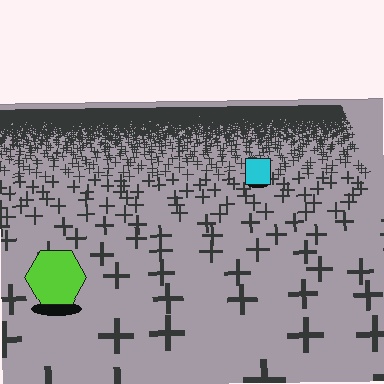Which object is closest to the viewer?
The lime hexagon is closest. The texture marks near it are larger and more spread out.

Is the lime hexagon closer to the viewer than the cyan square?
Yes. The lime hexagon is closer — you can tell from the texture gradient: the ground texture is coarser near it.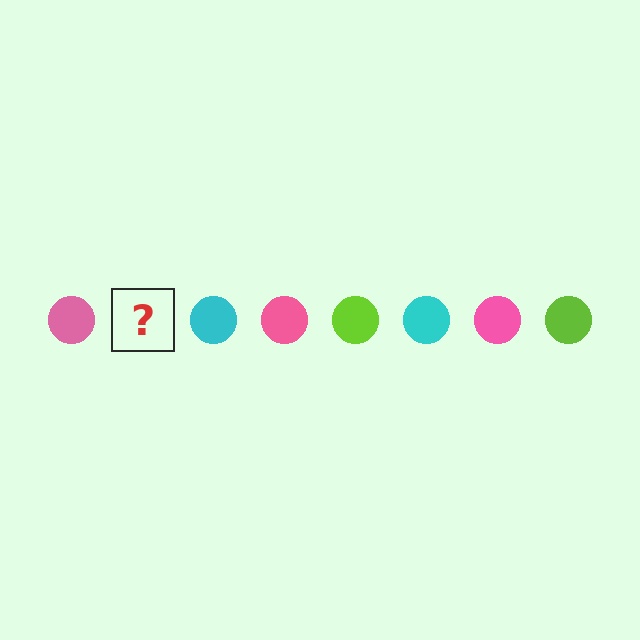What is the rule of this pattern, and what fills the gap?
The rule is that the pattern cycles through pink, lime, cyan circles. The gap should be filled with a lime circle.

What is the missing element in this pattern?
The missing element is a lime circle.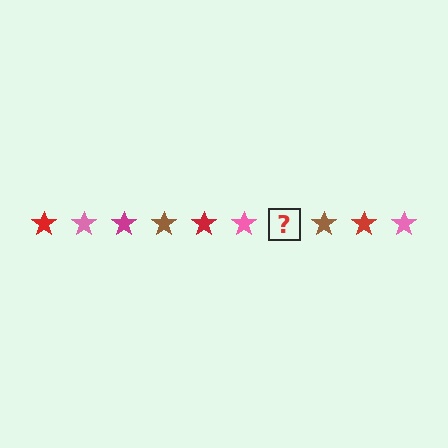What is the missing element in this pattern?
The missing element is a magenta star.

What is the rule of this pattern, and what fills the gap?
The rule is that the pattern cycles through red, pink, magenta, brown stars. The gap should be filled with a magenta star.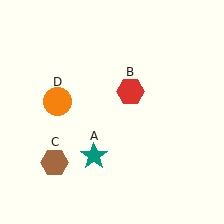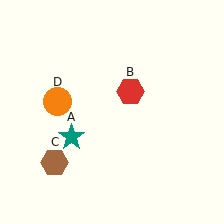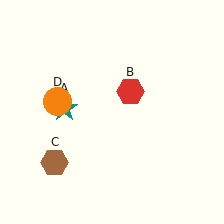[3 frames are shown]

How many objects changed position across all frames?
1 object changed position: teal star (object A).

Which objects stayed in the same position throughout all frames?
Red hexagon (object B) and brown hexagon (object C) and orange circle (object D) remained stationary.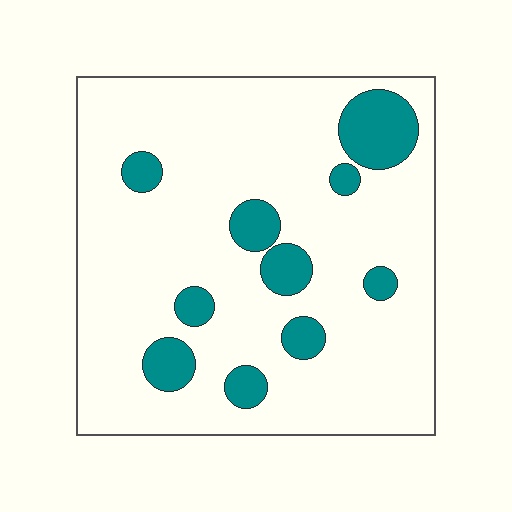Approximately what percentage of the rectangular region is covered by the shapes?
Approximately 15%.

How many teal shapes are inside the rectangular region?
10.